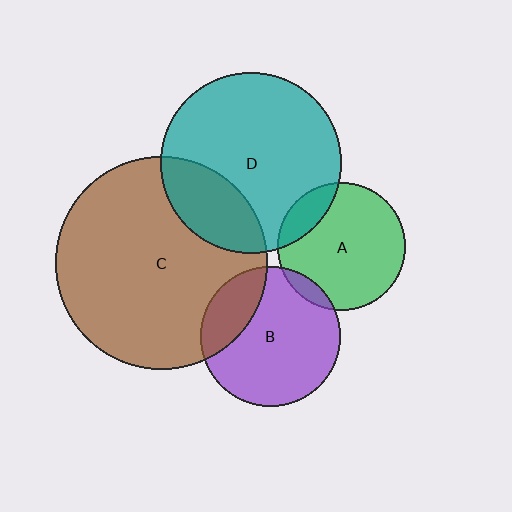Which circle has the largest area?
Circle C (brown).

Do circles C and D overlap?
Yes.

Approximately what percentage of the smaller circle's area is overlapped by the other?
Approximately 25%.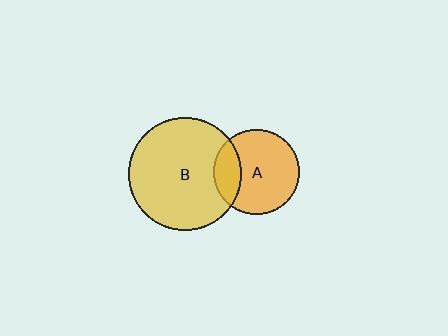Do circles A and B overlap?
Yes.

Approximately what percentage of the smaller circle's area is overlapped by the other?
Approximately 20%.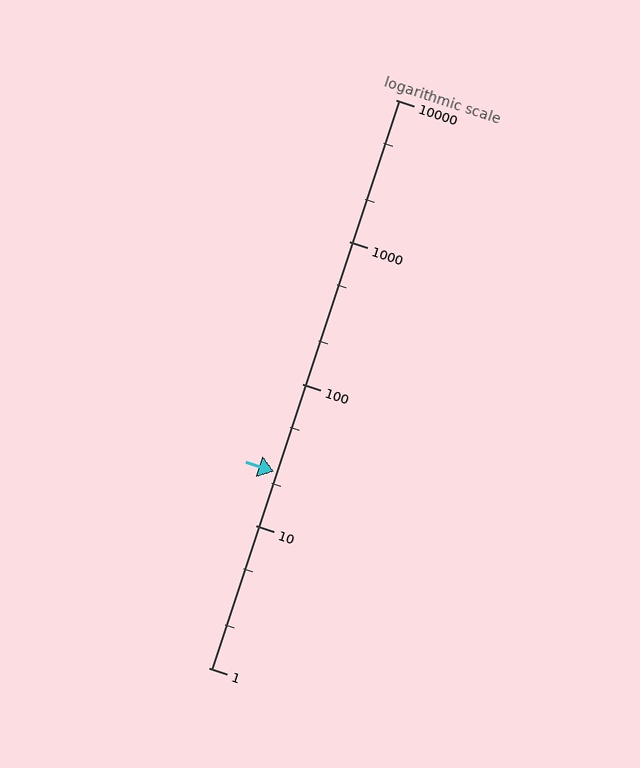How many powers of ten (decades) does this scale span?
The scale spans 4 decades, from 1 to 10000.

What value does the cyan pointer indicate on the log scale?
The pointer indicates approximately 24.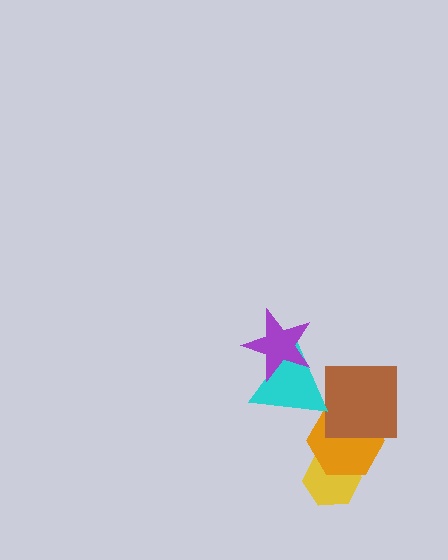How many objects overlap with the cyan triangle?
2 objects overlap with the cyan triangle.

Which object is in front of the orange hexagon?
The brown square is in front of the orange hexagon.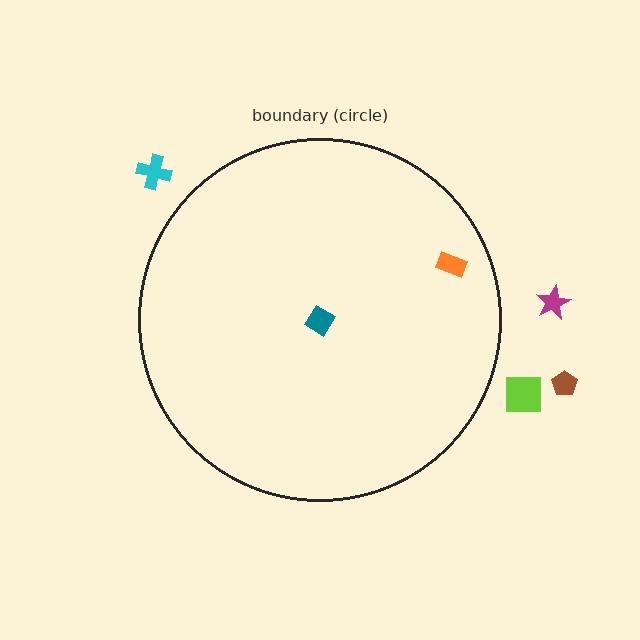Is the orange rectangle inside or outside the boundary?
Inside.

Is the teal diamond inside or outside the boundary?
Inside.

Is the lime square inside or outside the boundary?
Outside.